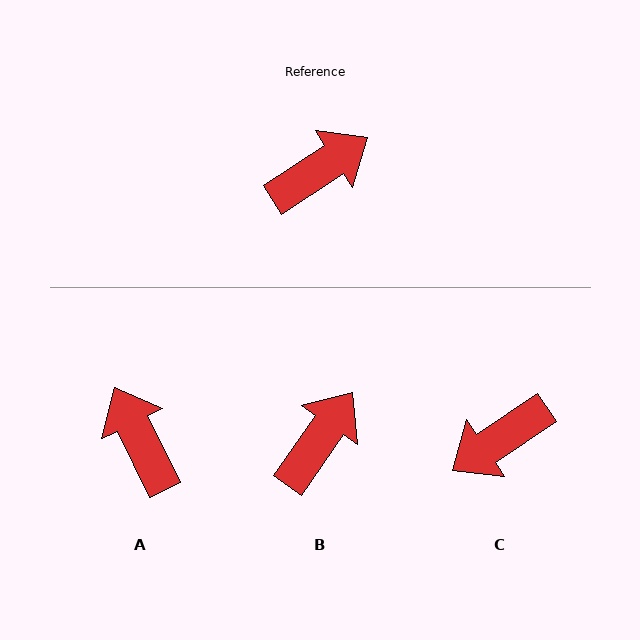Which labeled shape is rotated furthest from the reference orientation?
C, about 180 degrees away.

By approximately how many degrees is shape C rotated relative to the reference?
Approximately 180 degrees clockwise.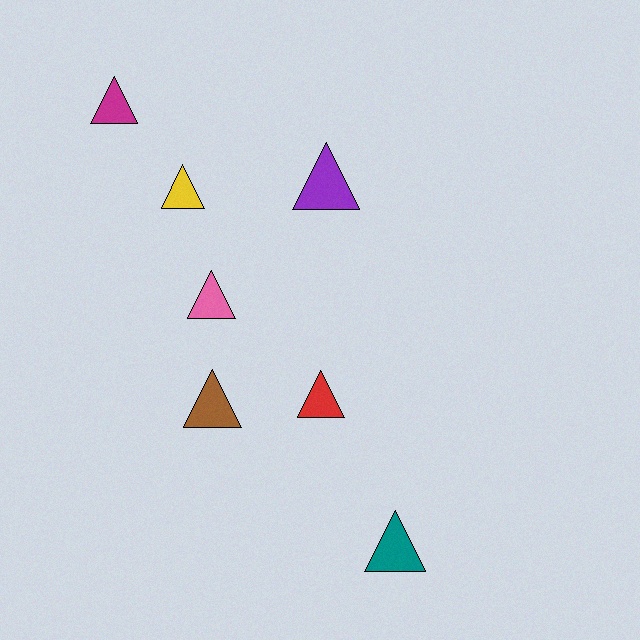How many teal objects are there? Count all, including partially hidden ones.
There is 1 teal object.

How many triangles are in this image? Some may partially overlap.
There are 7 triangles.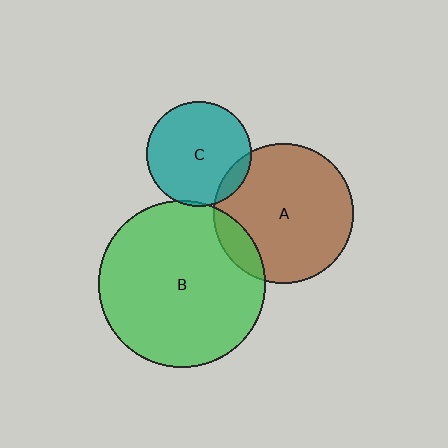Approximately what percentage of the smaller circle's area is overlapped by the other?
Approximately 5%.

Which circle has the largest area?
Circle B (green).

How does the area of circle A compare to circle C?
Approximately 1.8 times.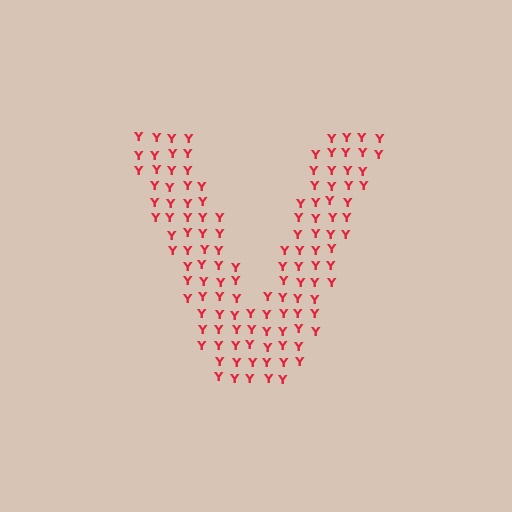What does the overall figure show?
The overall figure shows the letter V.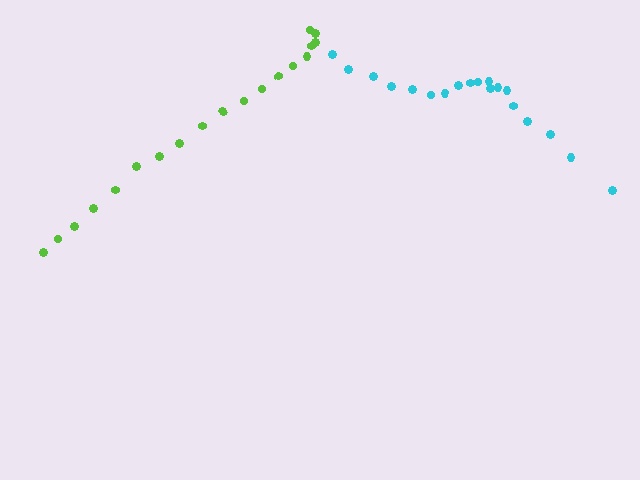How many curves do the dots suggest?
There are 2 distinct paths.